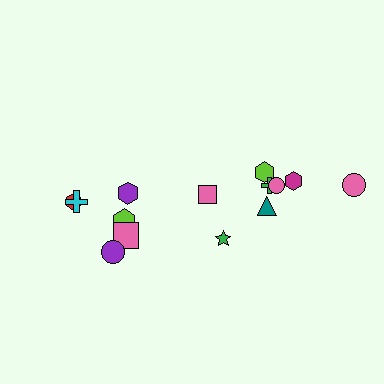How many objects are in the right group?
There are 8 objects.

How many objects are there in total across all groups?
There are 14 objects.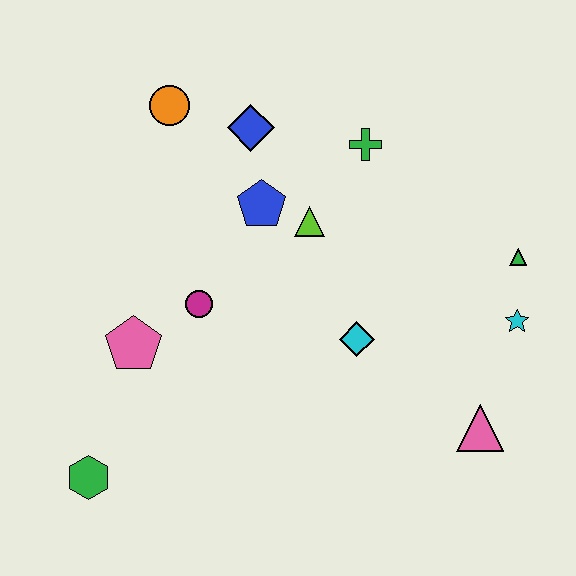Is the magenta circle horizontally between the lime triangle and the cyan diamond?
No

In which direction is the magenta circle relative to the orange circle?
The magenta circle is below the orange circle.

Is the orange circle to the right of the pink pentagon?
Yes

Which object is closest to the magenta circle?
The pink pentagon is closest to the magenta circle.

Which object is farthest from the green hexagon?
The green triangle is farthest from the green hexagon.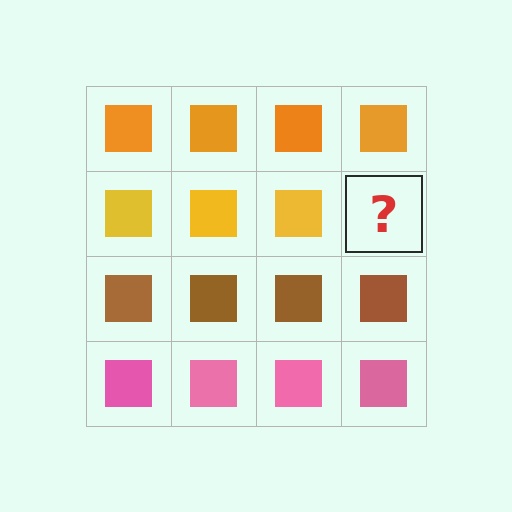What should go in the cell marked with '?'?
The missing cell should contain a yellow square.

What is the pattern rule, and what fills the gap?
The rule is that each row has a consistent color. The gap should be filled with a yellow square.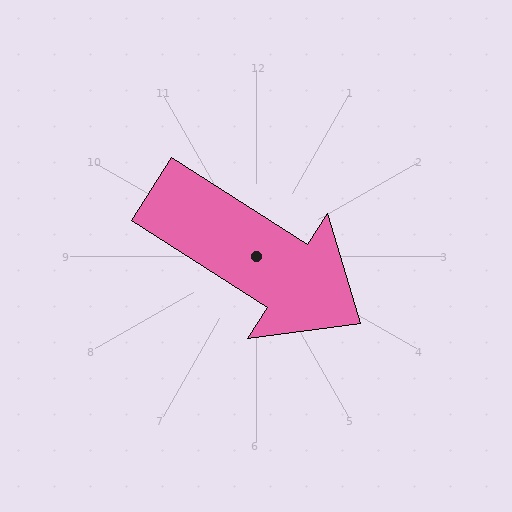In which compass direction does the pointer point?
Southeast.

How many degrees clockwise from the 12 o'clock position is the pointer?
Approximately 123 degrees.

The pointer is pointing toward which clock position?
Roughly 4 o'clock.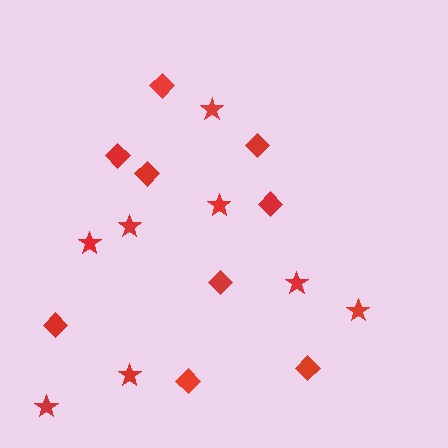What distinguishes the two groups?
There are 2 groups: one group of diamonds (9) and one group of stars (8).